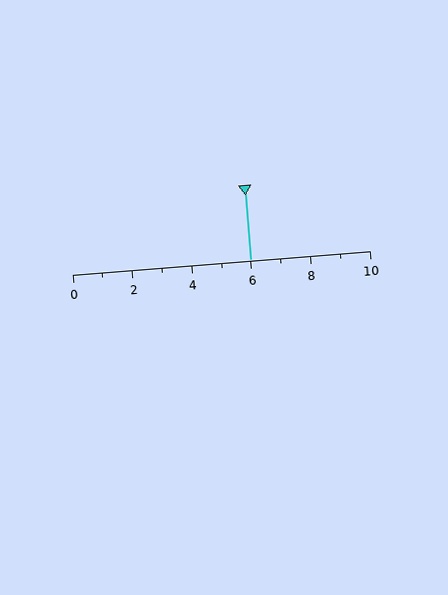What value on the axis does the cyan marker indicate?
The marker indicates approximately 6.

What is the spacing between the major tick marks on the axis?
The major ticks are spaced 2 apart.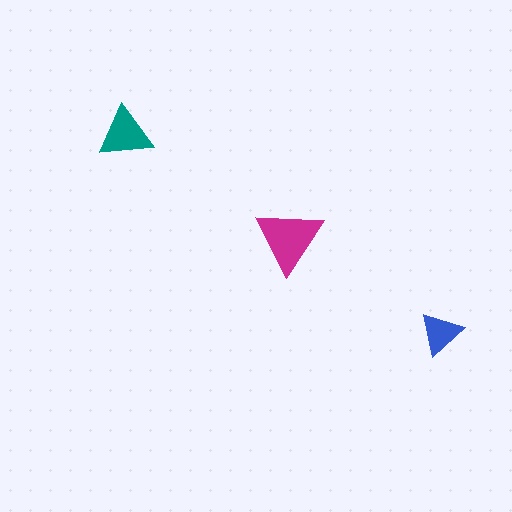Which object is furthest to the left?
The teal triangle is leftmost.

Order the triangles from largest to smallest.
the magenta one, the teal one, the blue one.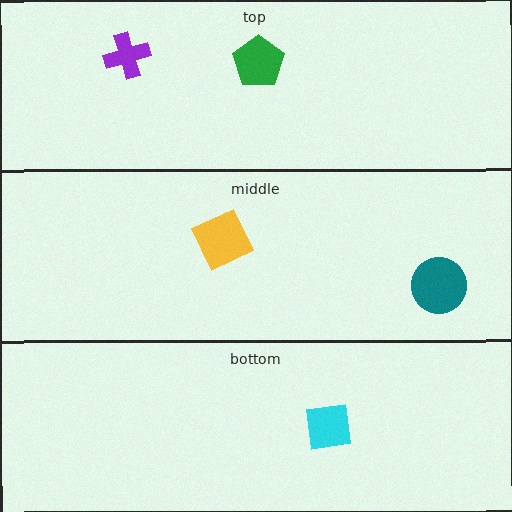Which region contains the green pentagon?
The top region.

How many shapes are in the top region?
2.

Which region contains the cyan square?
The bottom region.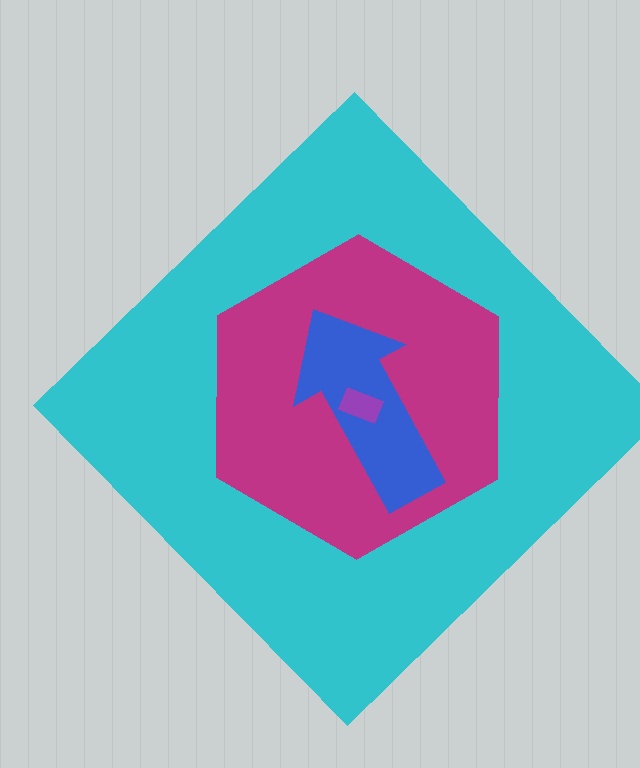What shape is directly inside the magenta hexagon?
The blue arrow.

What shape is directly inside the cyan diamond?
The magenta hexagon.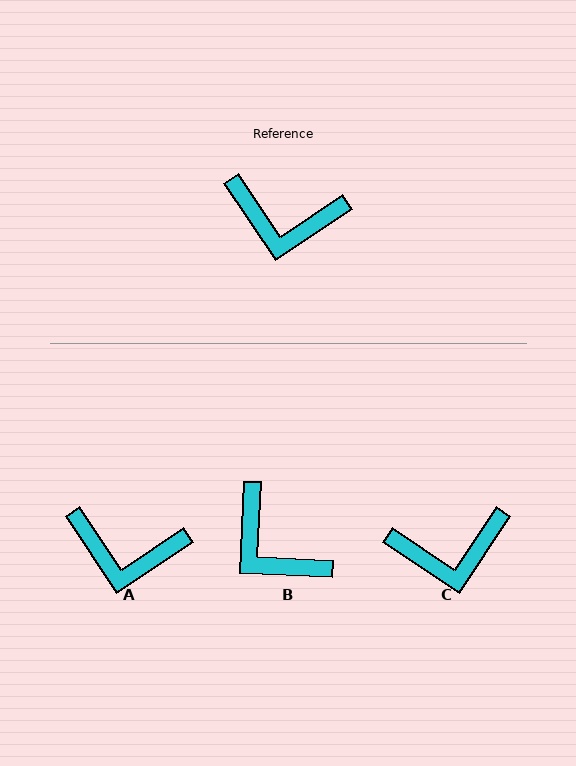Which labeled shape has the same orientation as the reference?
A.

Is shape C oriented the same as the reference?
No, it is off by about 23 degrees.